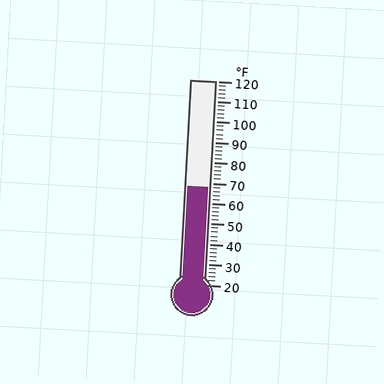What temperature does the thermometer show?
The thermometer shows approximately 68°F.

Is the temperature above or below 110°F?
The temperature is below 110°F.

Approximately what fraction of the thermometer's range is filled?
The thermometer is filled to approximately 50% of its range.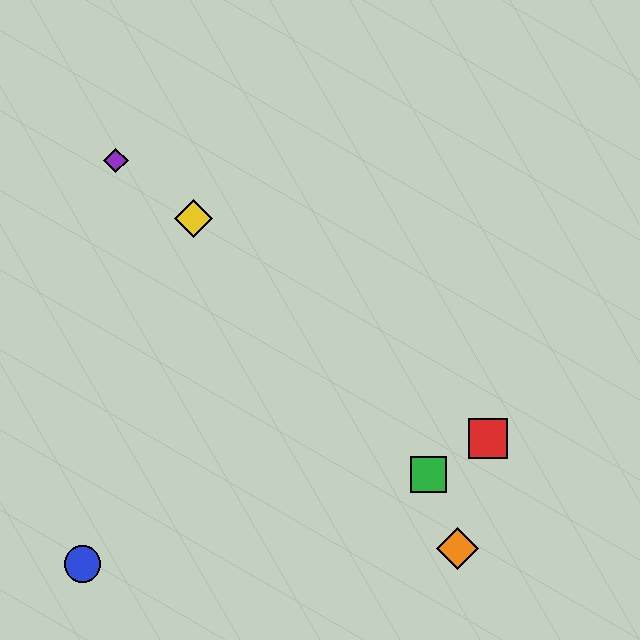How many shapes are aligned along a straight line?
3 shapes (the red square, the yellow diamond, the purple diamond) are aligned along a straight line.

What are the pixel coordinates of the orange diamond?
The orange diamond is at (458, 549).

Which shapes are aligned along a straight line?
The red square, the yellow diamond, the purple diamond are aligned along a straight line.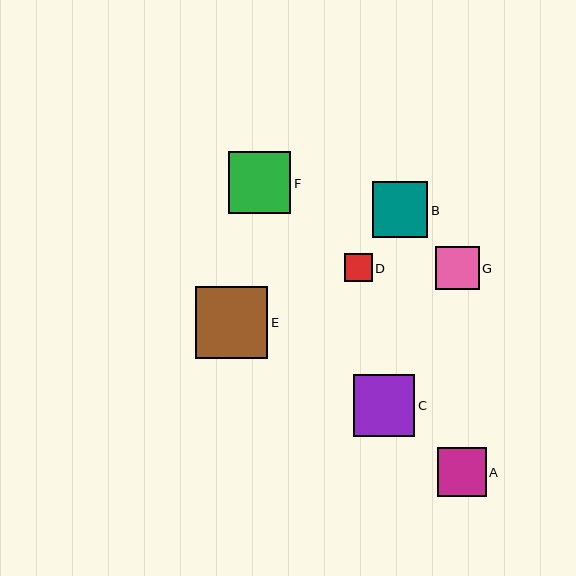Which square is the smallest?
Square D is the smallest with a size of approximately 28 pixels.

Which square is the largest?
Square E is the largest with a size of approximately 72 pixels.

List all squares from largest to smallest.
From largest to smallest: E, F, C, B, A, G, D.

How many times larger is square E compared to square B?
Square E is approximately 1.3 times the size of square B.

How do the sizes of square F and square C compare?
Square F and square C are approximately the same size.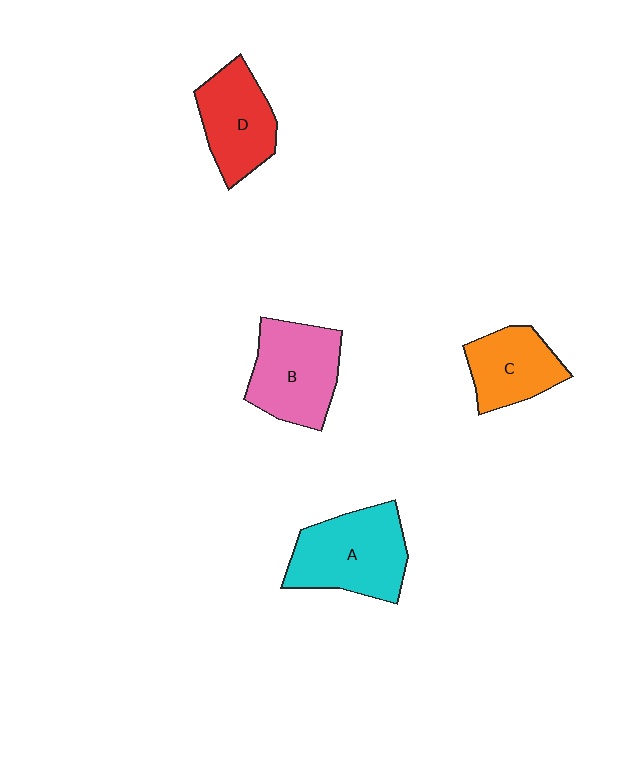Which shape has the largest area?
Shape A (cyan).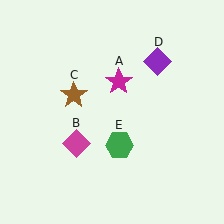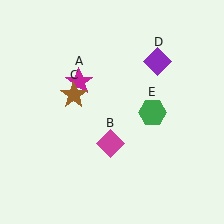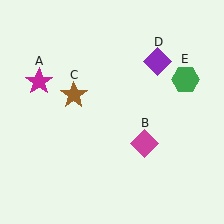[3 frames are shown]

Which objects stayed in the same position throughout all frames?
Brown star (object C) and purple diamond (object D) remained stationary.